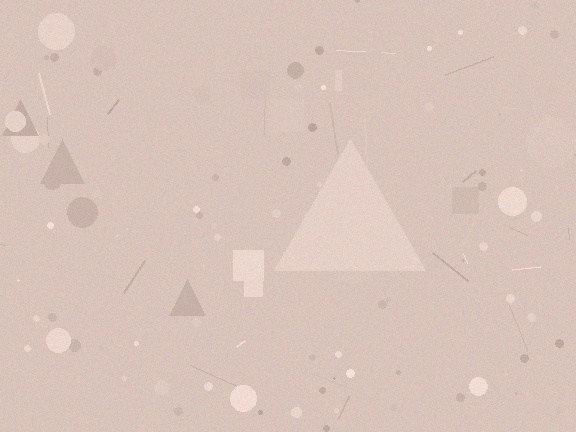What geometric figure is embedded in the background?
A triangle is embedded in the background.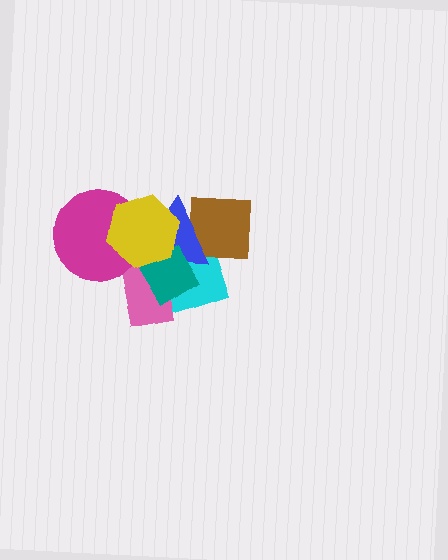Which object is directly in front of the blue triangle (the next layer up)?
The teal diamond is directly in front of the blue triangle.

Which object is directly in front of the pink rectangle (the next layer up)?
The blue triangle is directly in front of the pink rectangle.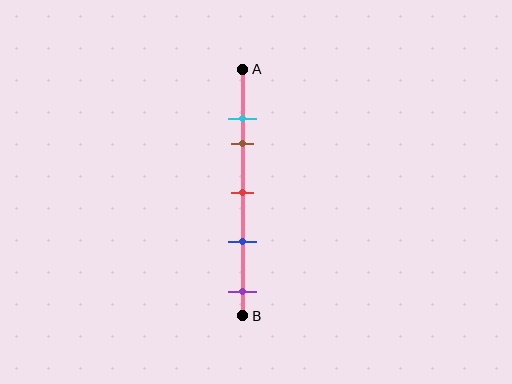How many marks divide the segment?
There are 5 marks dividing the segment.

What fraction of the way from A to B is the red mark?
The red mark is approximately 50% (0.5) of the way from A to B.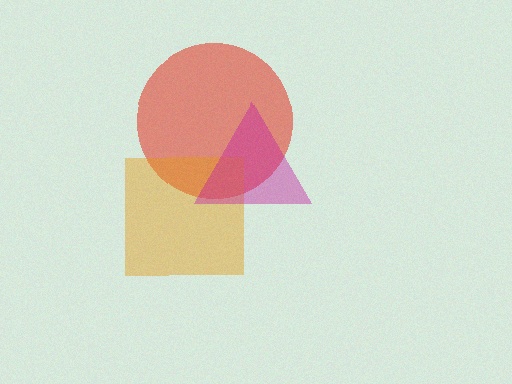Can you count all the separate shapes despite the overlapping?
Yes, there are 3 separate shapes.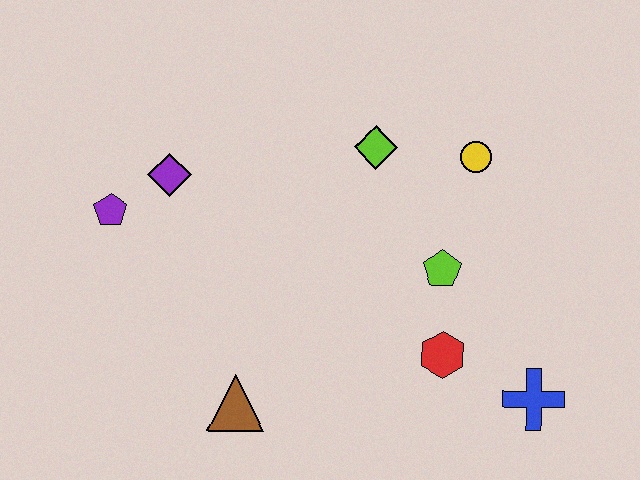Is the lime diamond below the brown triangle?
No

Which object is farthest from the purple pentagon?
The blue cross is farthest from the purple pentagon.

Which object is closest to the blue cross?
The red hexagon is closest to the blue cross.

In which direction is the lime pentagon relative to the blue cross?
The lime pentagon is above the blue cross.